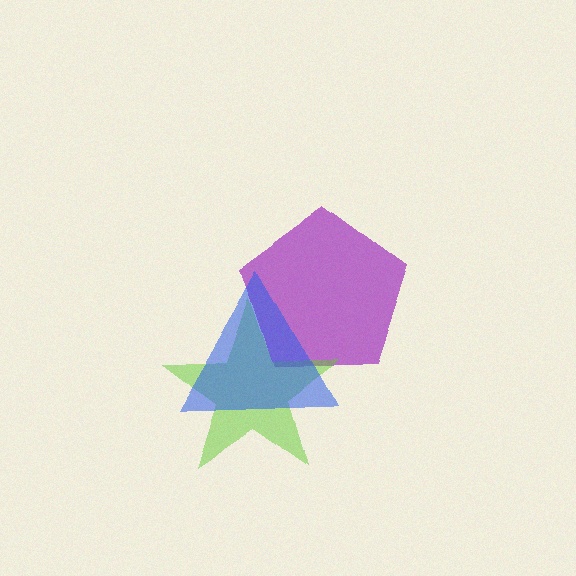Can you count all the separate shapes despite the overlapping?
Yes, there are 3 separate shapes.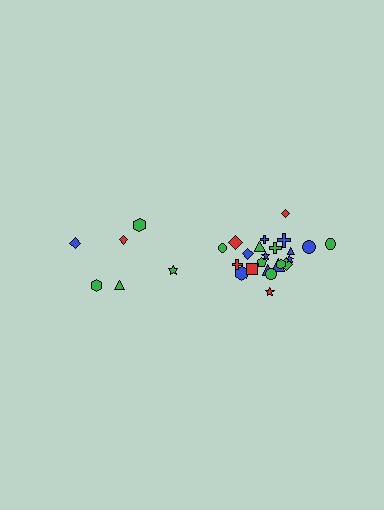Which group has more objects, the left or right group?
The right group.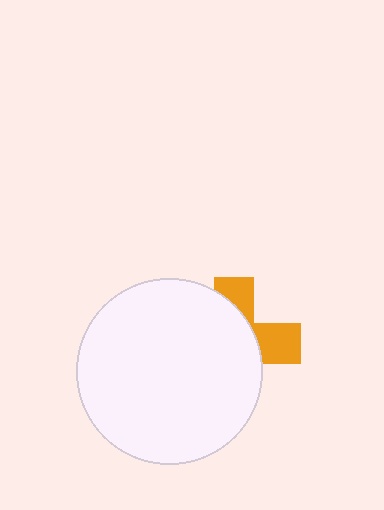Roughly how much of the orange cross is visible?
A small part of it is visible (roughly 32%).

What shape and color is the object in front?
The object in front is a white circle.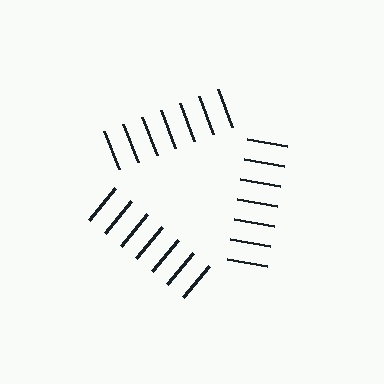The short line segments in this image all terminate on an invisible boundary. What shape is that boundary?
An illusory triangle — the line segments terminate on its edges but no continuous stroke is drawn.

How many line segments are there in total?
21 — 7 along each of the 3 edges.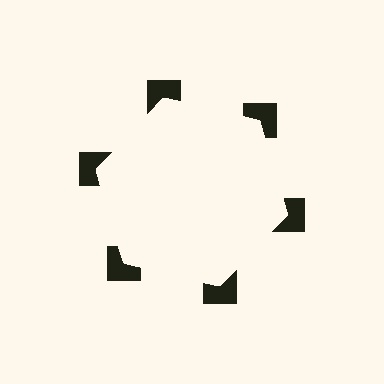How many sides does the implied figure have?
6 sides.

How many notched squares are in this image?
There are 6 — one at each vertex of the illusory hexagon.